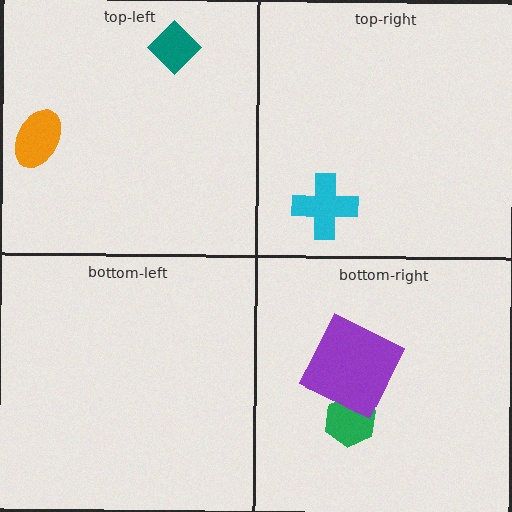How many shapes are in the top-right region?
1.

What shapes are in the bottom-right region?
The green hexagon, the purple square.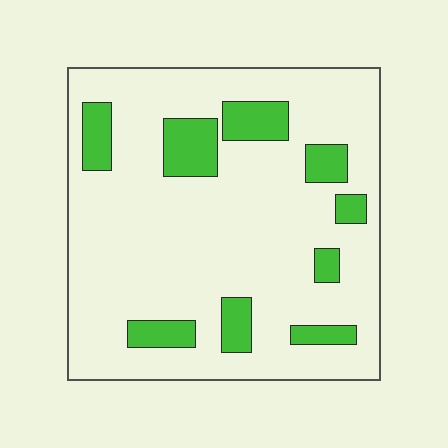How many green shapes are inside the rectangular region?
9.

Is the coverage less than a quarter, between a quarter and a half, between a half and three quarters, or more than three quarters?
Less than a quarter.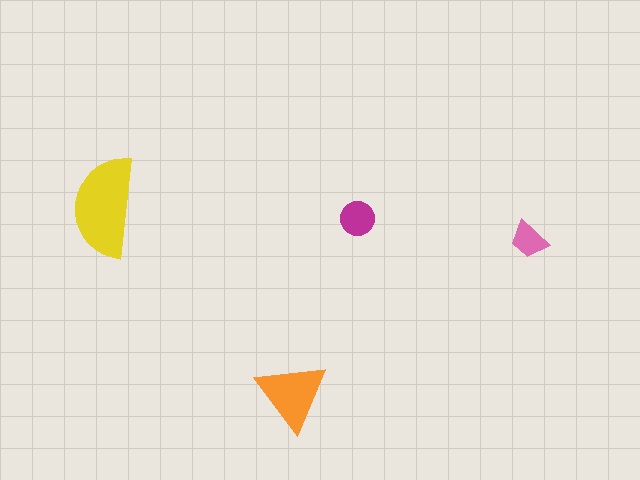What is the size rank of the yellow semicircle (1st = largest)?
1st.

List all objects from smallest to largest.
The pink trapezoid, the magenta circle, the orange triangle, the yellow semicircle.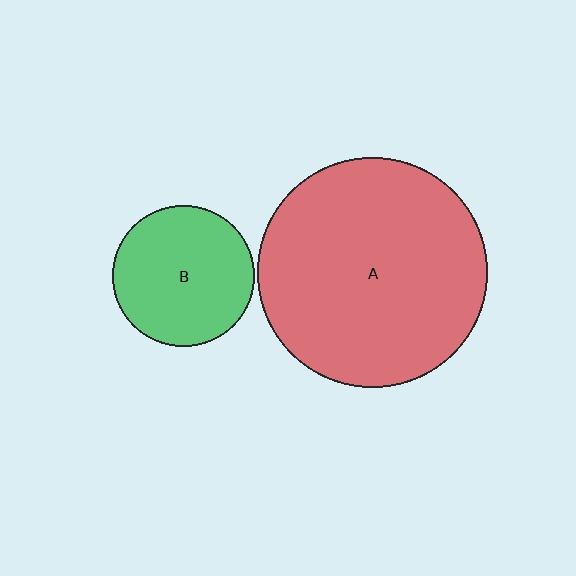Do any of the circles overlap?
No, none of the circles overlap.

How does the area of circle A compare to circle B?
Approximately 2.7 times.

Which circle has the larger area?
Circle A (red).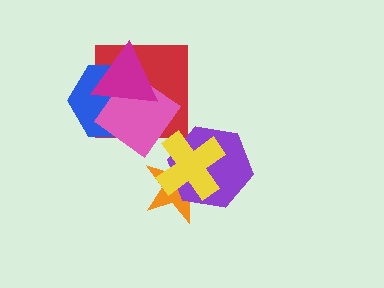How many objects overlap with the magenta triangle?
3 objects overlap with the magenta triangle.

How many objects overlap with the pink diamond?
3 objects overlap with the pink diamond.